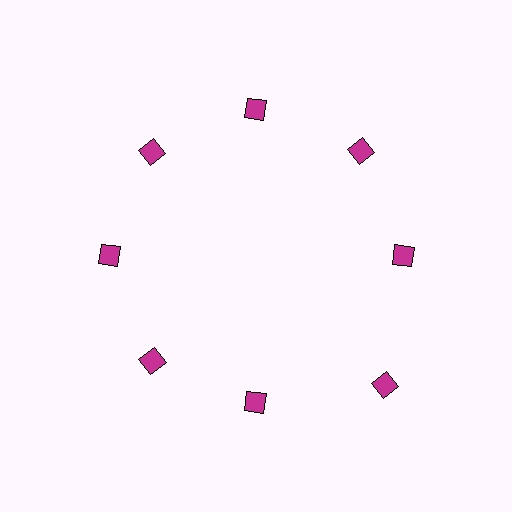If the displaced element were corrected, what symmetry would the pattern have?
It would have 8-fold rotational symmetry — the pattern would map onto itself every 45 degrees.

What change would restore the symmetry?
The symmetry would be restored by moving it inward, back onto the ring so that all 8 diamonds sit at equal angles and equal distance from the center.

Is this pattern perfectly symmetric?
No. The 8 magenta diamonds are arranged in a ring, but one element near the 4 o'clock position is pushed outward from the center, breaking the 8-fold rotational symmetry.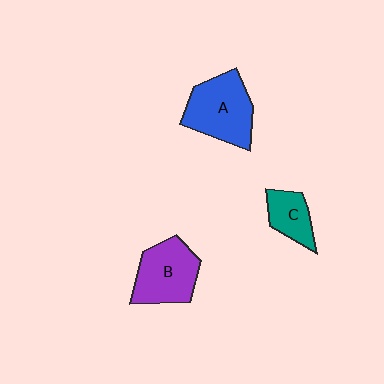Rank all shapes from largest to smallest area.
From largest to smallest: A (blue), B (purple), C (teal).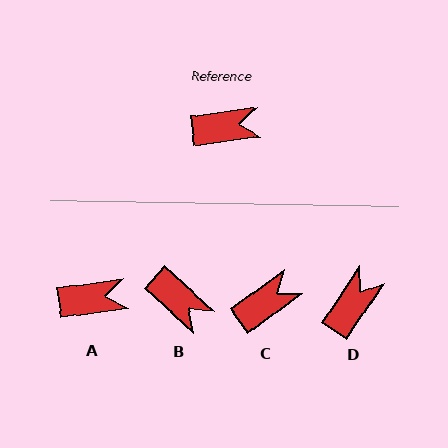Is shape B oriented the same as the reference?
No, it is off by about 50 degrees.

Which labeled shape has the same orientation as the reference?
A.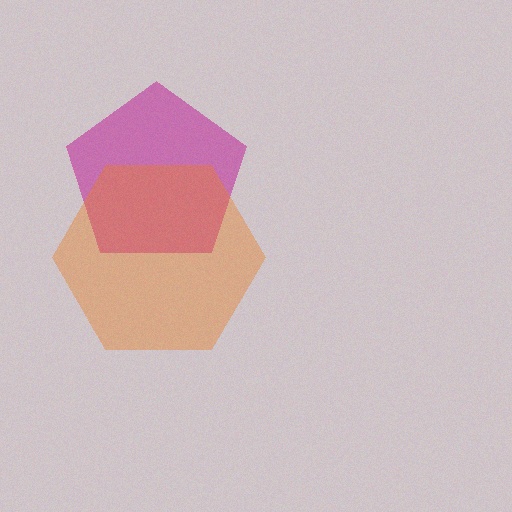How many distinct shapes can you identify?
There are 2 distinct shapes: a magenta pentagon, an orange hexagon.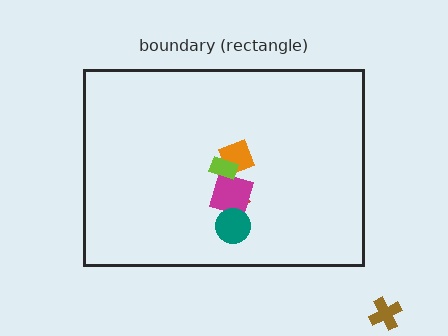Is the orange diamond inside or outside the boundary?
Inside.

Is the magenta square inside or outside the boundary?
Inside.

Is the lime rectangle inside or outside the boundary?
Inside.